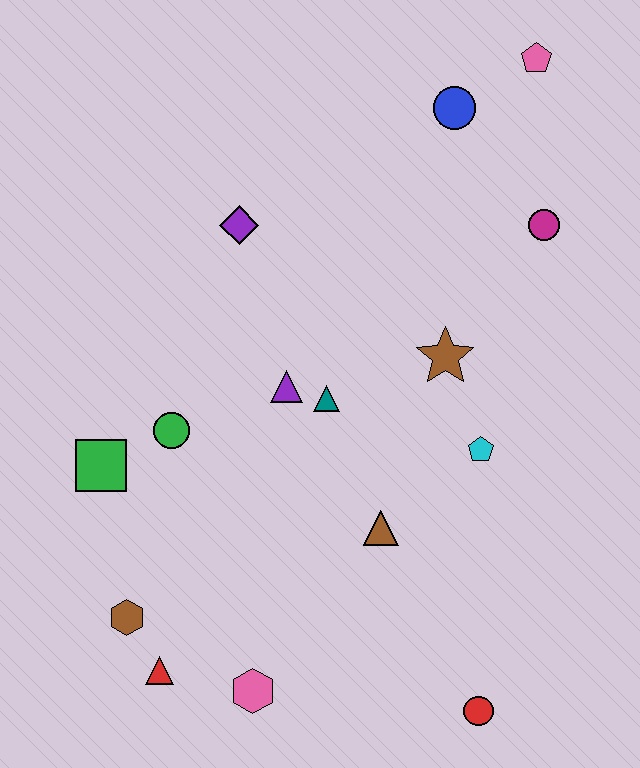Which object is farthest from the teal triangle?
The pink pentagon is farthest from the teal triangle.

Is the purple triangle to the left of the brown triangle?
Yes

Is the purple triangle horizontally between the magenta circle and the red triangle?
Yes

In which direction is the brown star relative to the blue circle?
The brown star is below the blue circle.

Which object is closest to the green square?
The green circle is closest to the green square.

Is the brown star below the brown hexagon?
No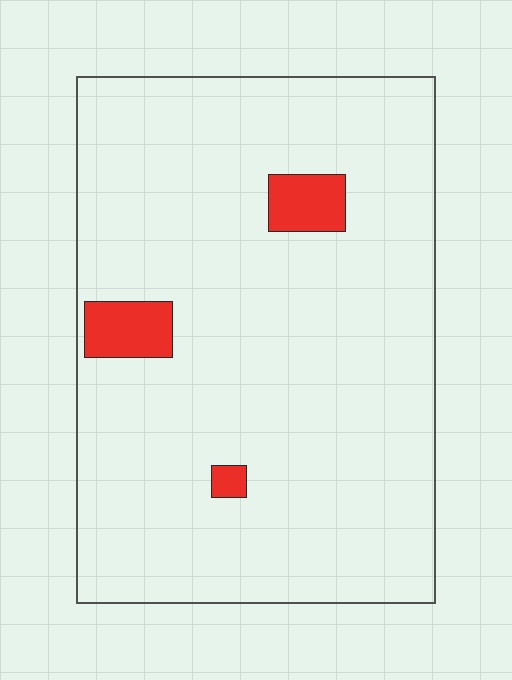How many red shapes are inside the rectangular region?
3.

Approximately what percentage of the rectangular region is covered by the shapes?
Approximately 5%.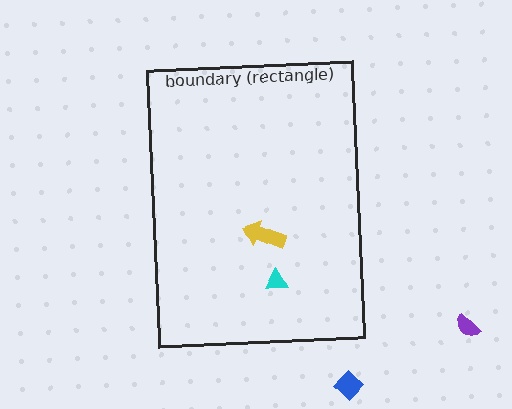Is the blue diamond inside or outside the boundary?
Outside.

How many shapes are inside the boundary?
2 inside, 2 outside.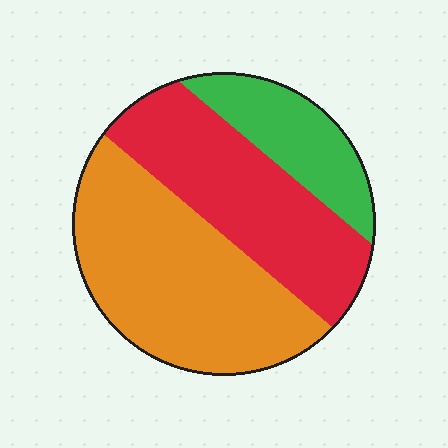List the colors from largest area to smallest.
From largest to smallest: orange, red, green.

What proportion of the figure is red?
Red covers 36% of the figure.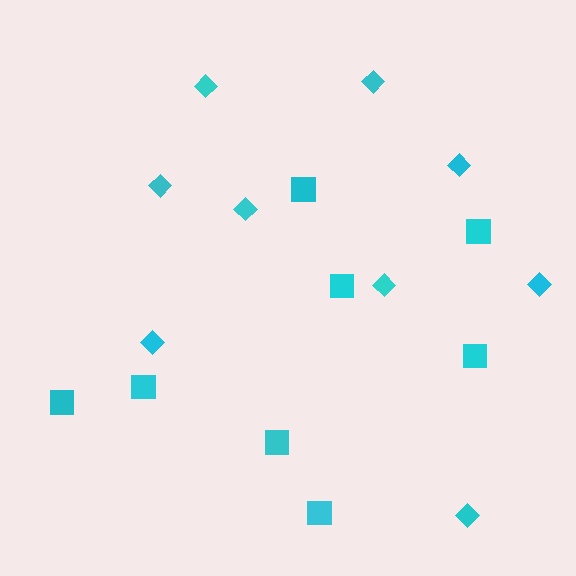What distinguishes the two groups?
There are 2 groups: one group of squares (8) and one group of diamonds (9).